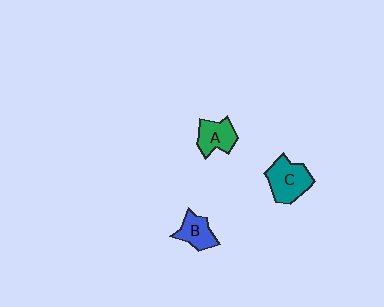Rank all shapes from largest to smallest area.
From largest to smallest: C (teal), A (green), B (blue).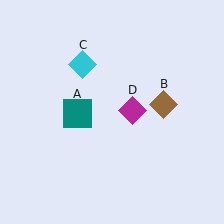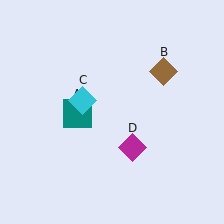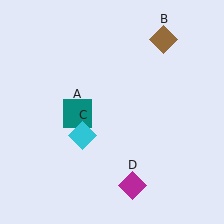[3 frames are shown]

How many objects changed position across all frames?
3 objects changed position: brown diamond (object B), cyan diamond (object C), magenta diamond (object D).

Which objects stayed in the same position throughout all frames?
Teal square (object A) remained stationary.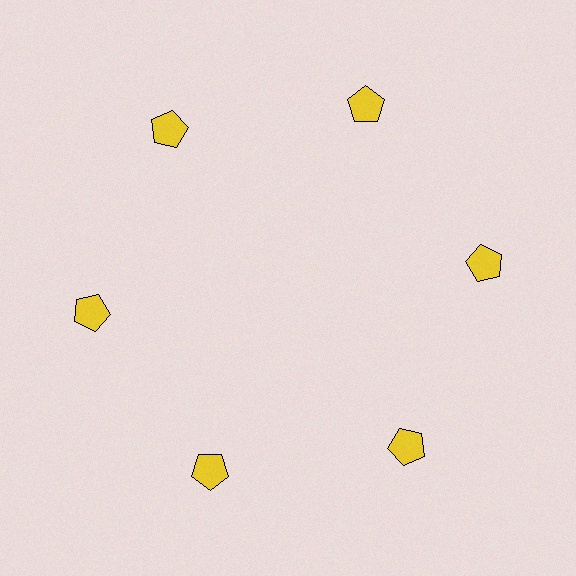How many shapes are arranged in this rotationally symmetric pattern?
There are 6 shapes, arranged in 6 groups of 1.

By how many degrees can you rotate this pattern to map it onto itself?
The pattern maps onto itself every 60 degrees of rotation.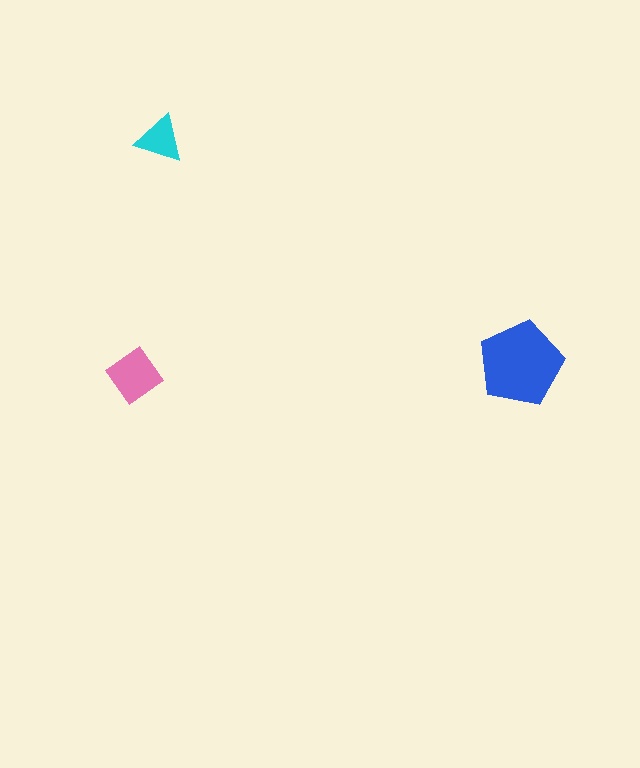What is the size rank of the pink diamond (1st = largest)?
2nd.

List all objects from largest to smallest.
The blue pentagon, the pink diamond, the cyan triangle.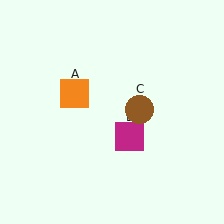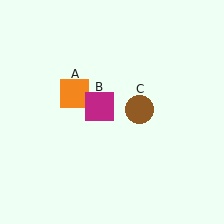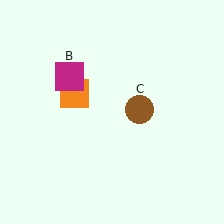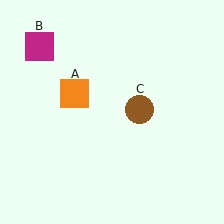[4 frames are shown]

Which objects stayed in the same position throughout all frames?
Orange square (object A) and brown circle (object C) remained stationary.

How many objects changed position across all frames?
1 object changed position: magenta square (object B).